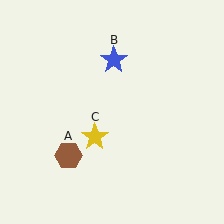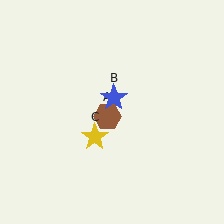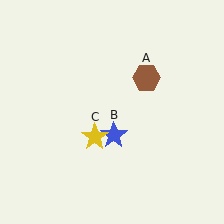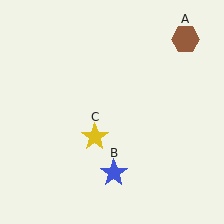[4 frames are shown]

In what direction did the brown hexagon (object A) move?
The brown hexagon (object A) moved up and to the right.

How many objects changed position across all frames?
2 objects changed position: brown hexagon (object A), blue star (object B).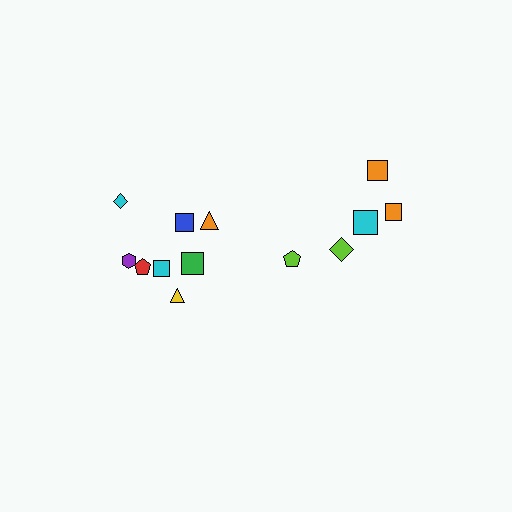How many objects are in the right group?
There are 5 objects.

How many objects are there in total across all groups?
There are 13 objects.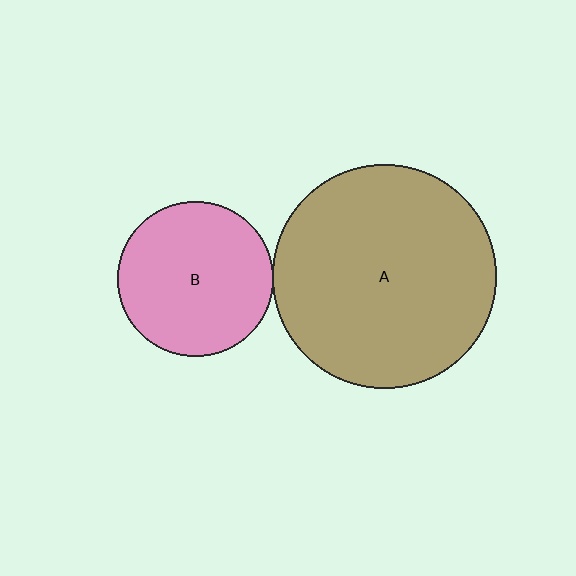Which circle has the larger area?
Circle A (brown).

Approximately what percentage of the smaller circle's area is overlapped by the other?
Approximately 5%.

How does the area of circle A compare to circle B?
Approximately 2.1 times.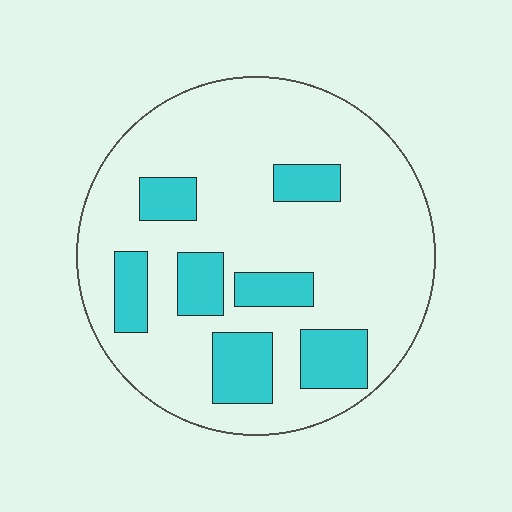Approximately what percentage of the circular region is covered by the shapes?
Approximately 20%.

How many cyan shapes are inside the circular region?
7.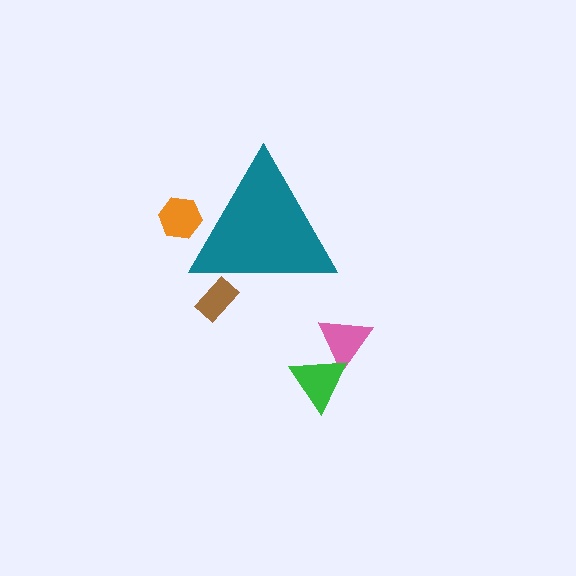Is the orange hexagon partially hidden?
Yes, the orange hexagon is partially hidden behind the teal triangle.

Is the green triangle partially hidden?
No, the green triangle is fully visible.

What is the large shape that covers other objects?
A teal triangle.